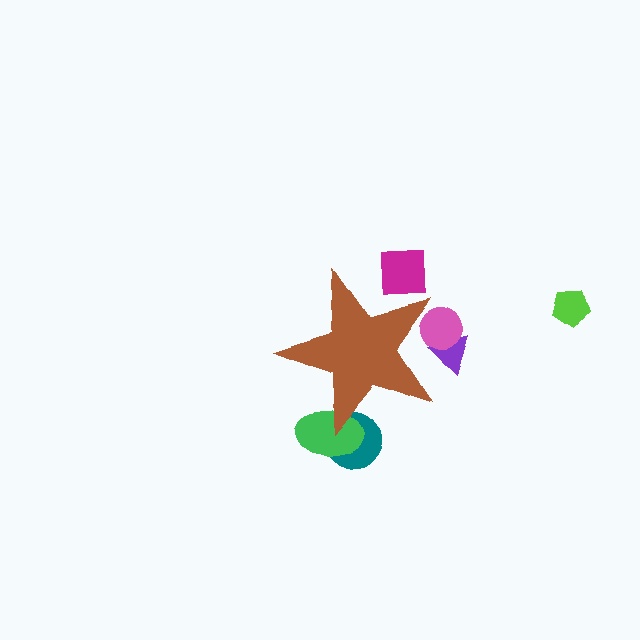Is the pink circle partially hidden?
Yes, the pink circle is partially hidden behind the brown star.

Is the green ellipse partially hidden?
Yes, the green ellipse is partially hidden behind the brown star.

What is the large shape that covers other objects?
A brown star.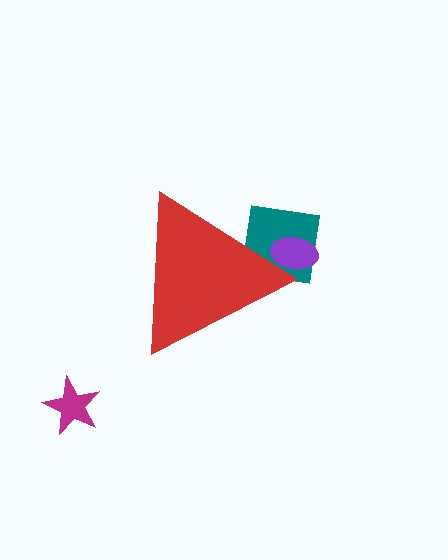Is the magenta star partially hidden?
No, the magenta star is fully visible.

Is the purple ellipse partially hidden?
Yes, the purple ellipse is partially hidden behind the red triangle.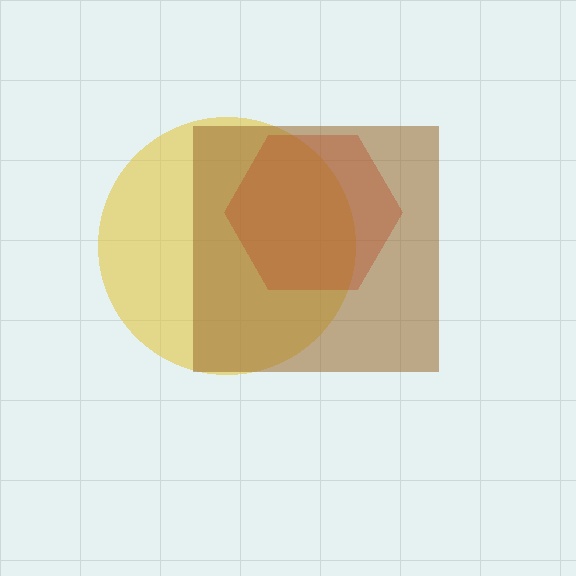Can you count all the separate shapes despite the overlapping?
Yes, there are 3 separate shapes.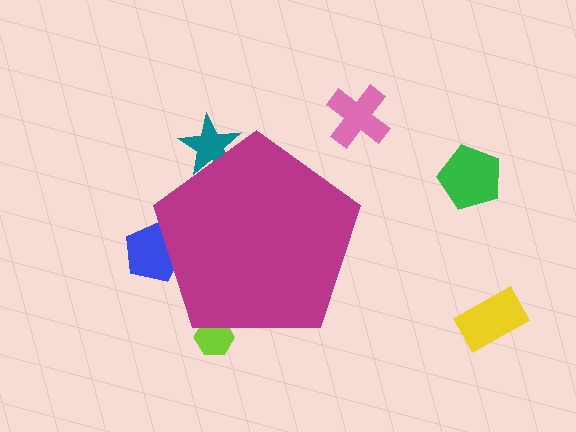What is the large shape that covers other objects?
A magenta pentagon.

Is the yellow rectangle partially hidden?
No, the yellow rectangle is fully visible.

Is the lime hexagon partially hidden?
Yes, the lime hexagon is partially hidden behind the magenta pentagon.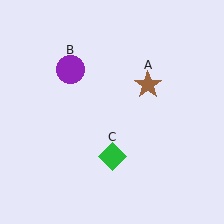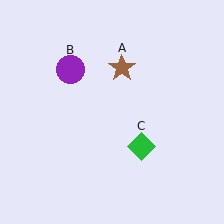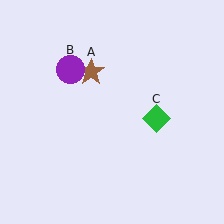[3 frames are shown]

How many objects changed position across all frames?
2 objects changed position: brown star (object A), green diamond (object C).